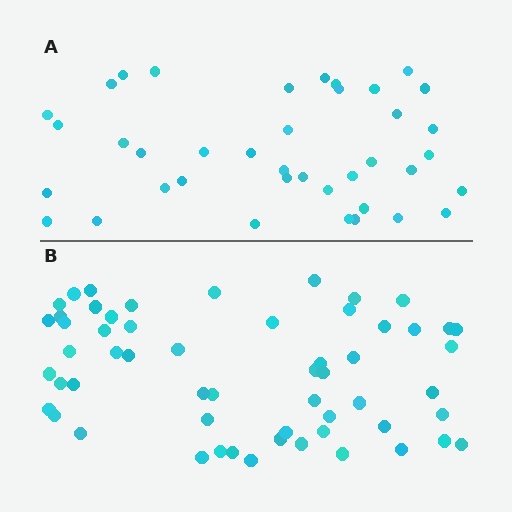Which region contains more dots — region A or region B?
Region B (the bottom region) has more dots.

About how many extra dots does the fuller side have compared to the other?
Region B has approximately 20 more dots than region A.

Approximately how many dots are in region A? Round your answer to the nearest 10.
About 40 dots. (The exact count is 39, which rounds to 40.)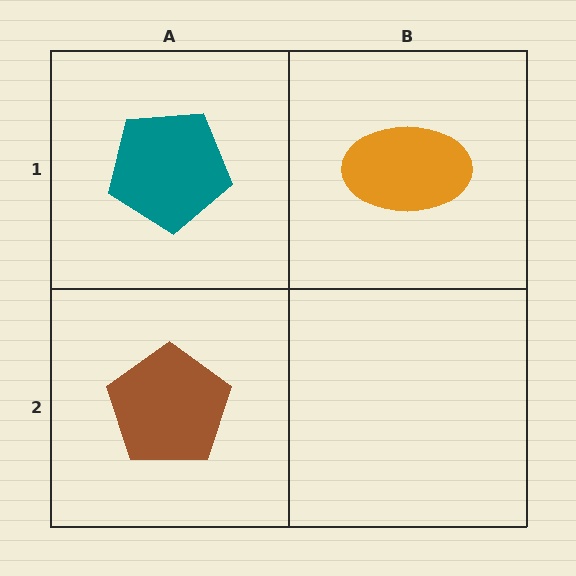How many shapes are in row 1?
2 shapes.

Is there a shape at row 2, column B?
No, that cell is empty.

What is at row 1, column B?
An orange ellipse.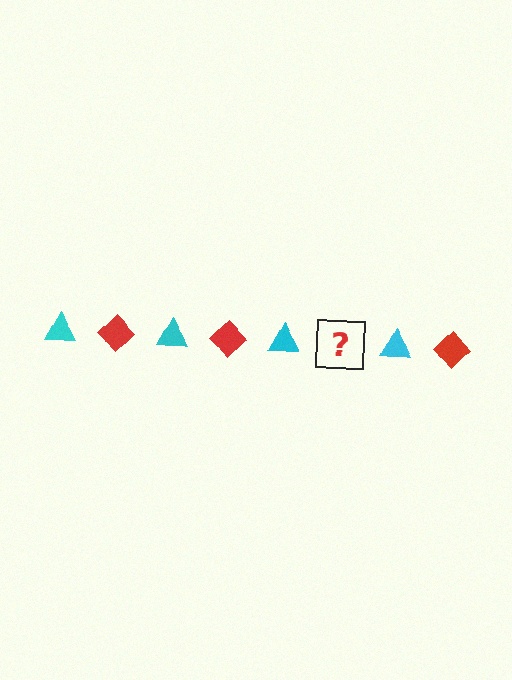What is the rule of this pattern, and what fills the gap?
The rule is that the pattern alternates between cyan triangle and red diamond. The gap should be filled with a red diamond.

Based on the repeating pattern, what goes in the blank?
The blank should be a red diamond.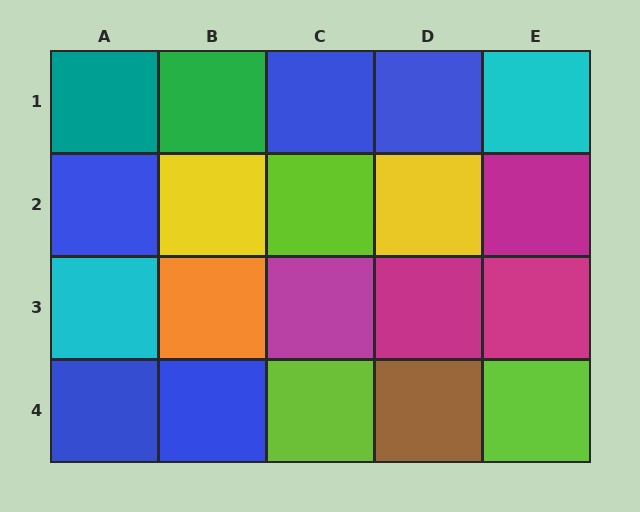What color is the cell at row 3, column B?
Orange.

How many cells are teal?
1 cell is teal.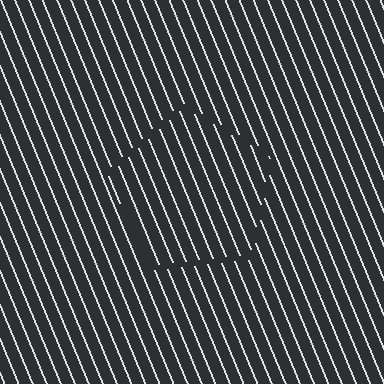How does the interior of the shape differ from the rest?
The interior of the shape contains the same grating, shifted by half a period — the contour is defined by the phase discontinuity where line-ends from the inner and outer gratings abut.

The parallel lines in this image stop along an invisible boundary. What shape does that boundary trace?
An illusory pentagon. The interior of the shape contains the same grating, shifted by half a period — the contour is defined by the phase discontinuity where line-ends from the inner and outer gratings abut.